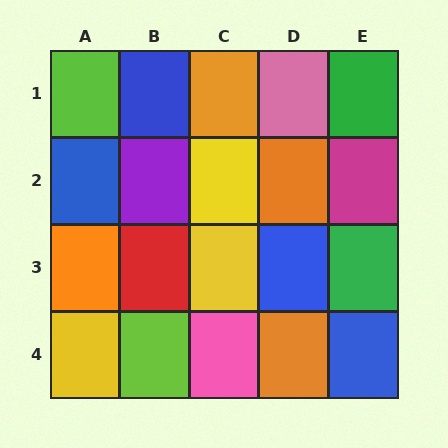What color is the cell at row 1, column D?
Pink.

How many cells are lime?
2 cells are lime.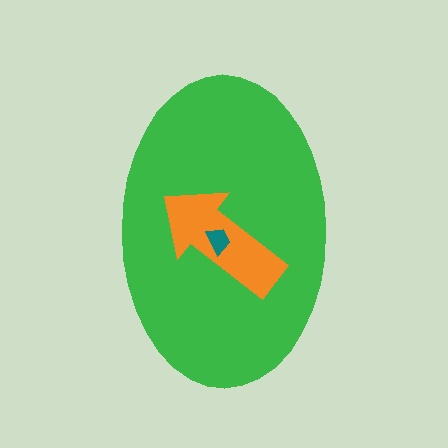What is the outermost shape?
The green ellipse.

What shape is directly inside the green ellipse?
The orange arrow.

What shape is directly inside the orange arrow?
The teal trapezoid.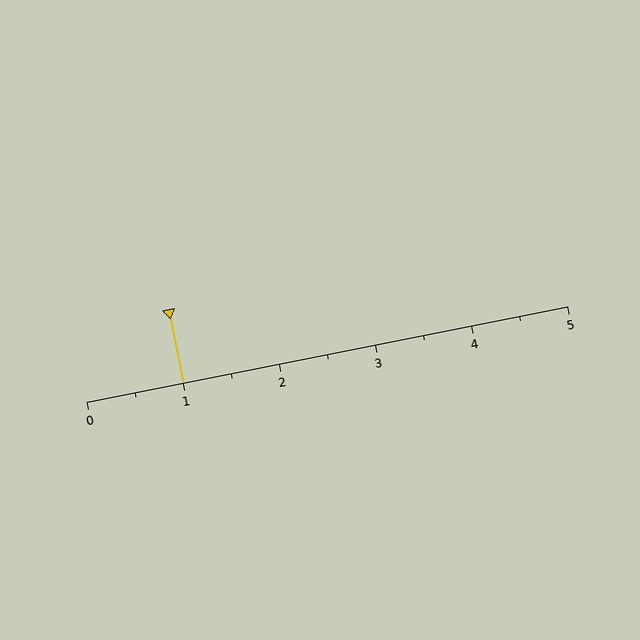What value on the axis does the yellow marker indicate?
The marker indicates approximately 1.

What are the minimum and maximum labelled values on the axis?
The axis runs from 0 to 5.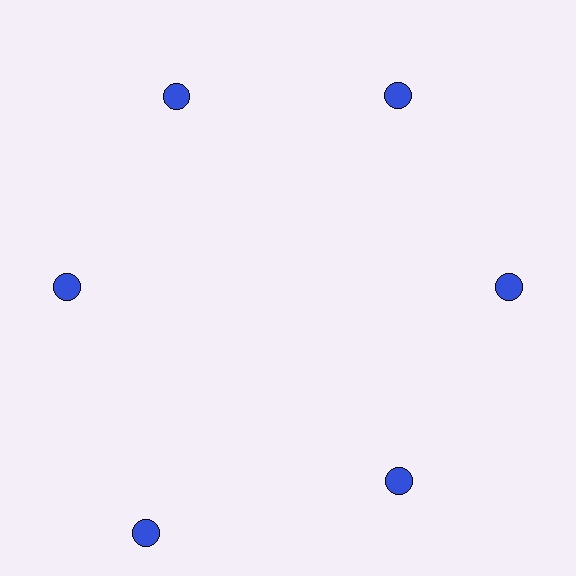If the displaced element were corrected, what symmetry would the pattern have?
It would have 6-fold rotational symmetry — the pattern would map onto itself every 60 degrees.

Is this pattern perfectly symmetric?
No. The 6 blue circles are arranged in a ring, but one element near the 7 o'clock position is pushed outward from the center, breaking the 6-fold rotational symmetry.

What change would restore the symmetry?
The symmetry would be restored by moving it inward, back onto the ring so that all 6 circles sit at equal angles and equal distance from the center.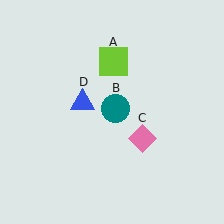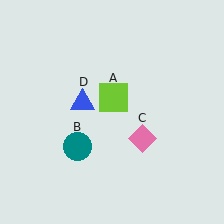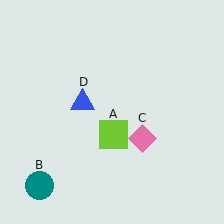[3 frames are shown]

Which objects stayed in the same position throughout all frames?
Pink diamond (object C) and blue triangle (object D) remained stationary.